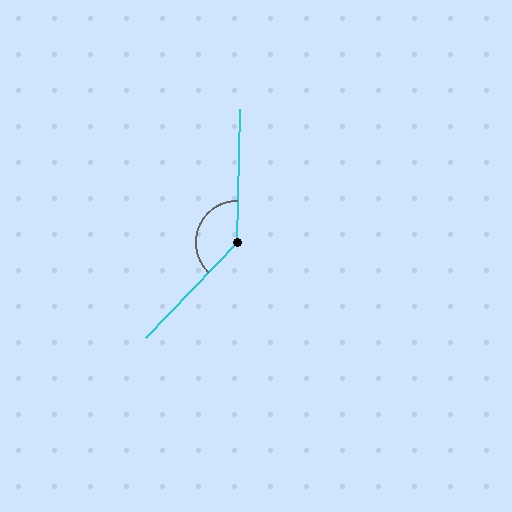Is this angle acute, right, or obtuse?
It is obtuse.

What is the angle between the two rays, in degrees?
Approximately 138 degrees.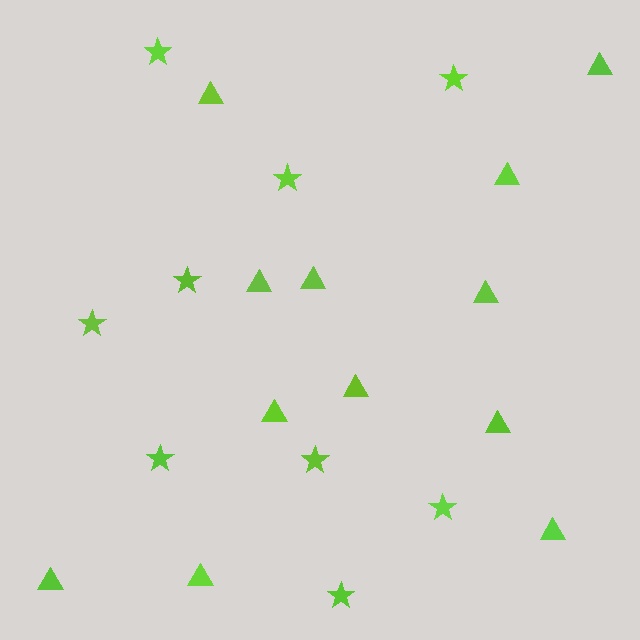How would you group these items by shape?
There are 2 groups: one group of stars (9) and one group of triangles (12).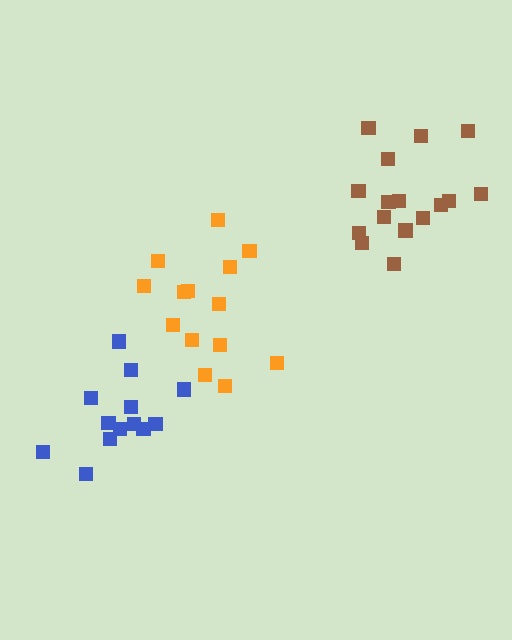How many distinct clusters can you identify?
There are 3 distinct clusters.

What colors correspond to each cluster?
The clusters are colored: blue, orange, brown.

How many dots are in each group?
Group 1: 13 dots, Group 2: 14 dots, Group 3: 16 dots (43 total).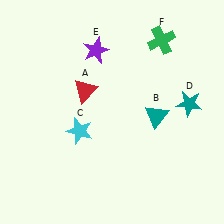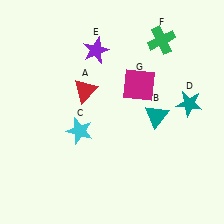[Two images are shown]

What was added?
A magenta square (G) was added in Image 2.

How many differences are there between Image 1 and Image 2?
There is 1 difference between the two images.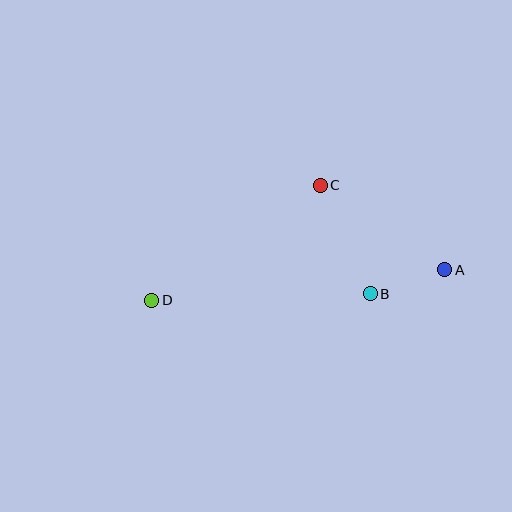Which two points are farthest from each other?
Points A and D are farthest from each other.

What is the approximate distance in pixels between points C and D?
The distance between C and D is approximately 204 pixels.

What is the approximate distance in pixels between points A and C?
The distance between A and C is approximately 150 pixels.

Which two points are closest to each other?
Points A and B are closest to each other.